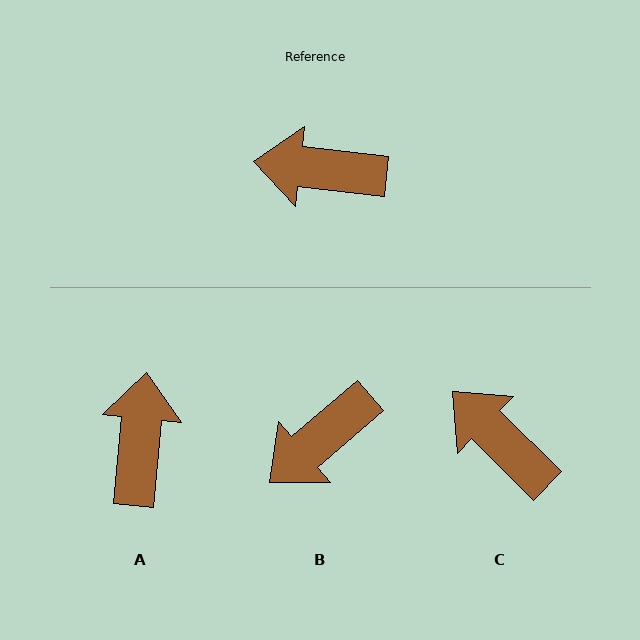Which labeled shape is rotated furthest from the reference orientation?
A, about 89 degrees away.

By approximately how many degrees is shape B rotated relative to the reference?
Approximately 47 degrees counter-clockwise.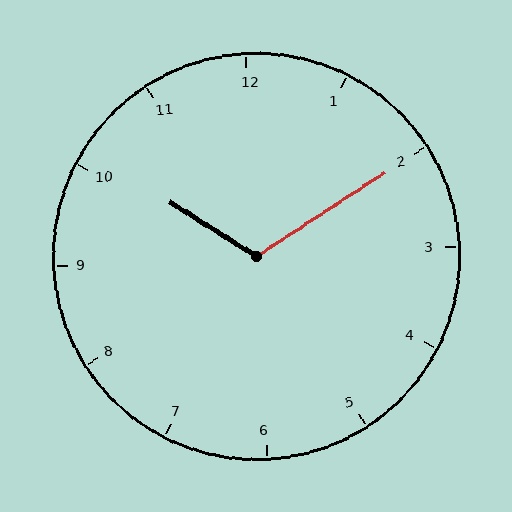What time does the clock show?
10:10.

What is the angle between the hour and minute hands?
Approximately 115 degrees.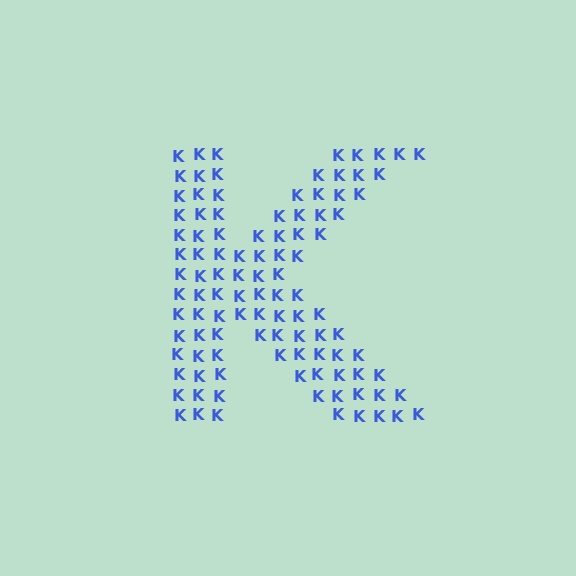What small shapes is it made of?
It is made of small letter K's.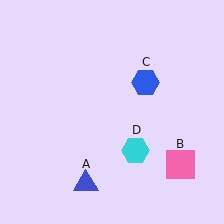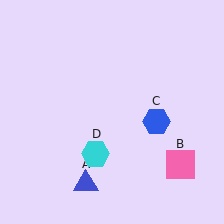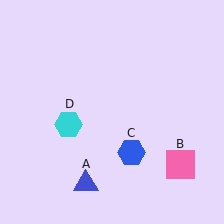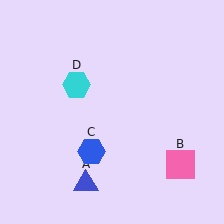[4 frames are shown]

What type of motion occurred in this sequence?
The blue hexagon (object C), cyan hexagon (object D) rotated clockwise around the center of the scene.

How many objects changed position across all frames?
2 objects changed position: blue hexagon (object C), cyan hexagon (object D).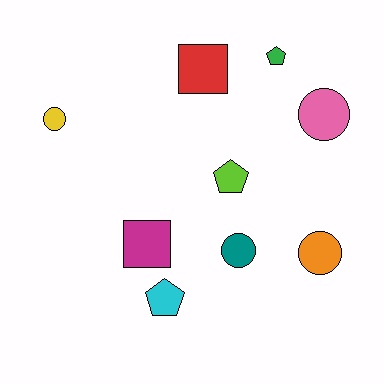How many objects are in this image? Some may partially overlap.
There are 9 objects.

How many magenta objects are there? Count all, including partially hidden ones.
There is 1 magenta object.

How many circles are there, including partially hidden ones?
There are 4 circles.